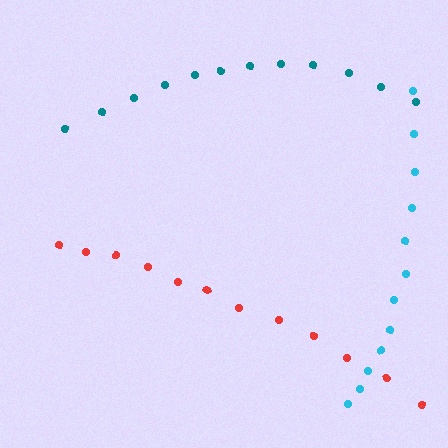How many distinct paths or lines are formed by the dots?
There are 3 distinct paths.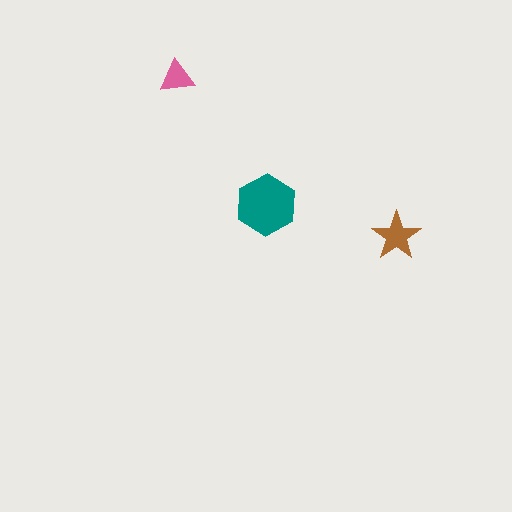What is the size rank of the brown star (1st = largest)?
2nd.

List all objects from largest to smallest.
The teal hexagon, the brown star, the pink triangle.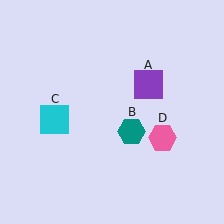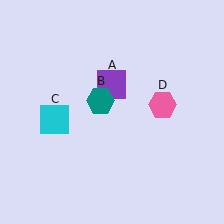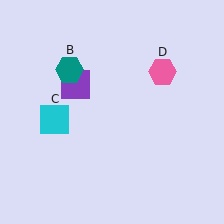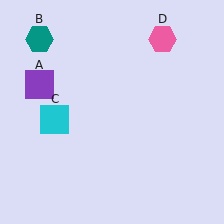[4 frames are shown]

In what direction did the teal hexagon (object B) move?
The teal hexagon (object B) moved up and to the left.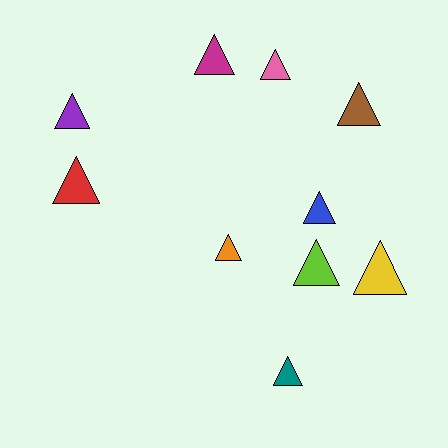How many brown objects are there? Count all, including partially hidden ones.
There is 1 brown object.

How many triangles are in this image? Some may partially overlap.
There are 10 triangles.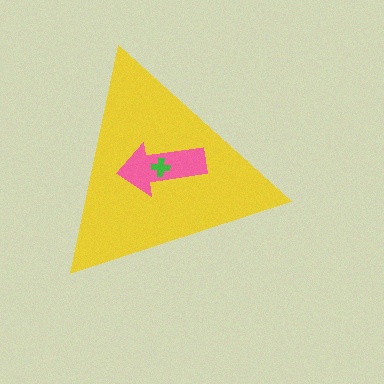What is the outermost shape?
The yellow triangle.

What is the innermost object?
The green cross.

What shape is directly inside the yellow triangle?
The pink arrow.